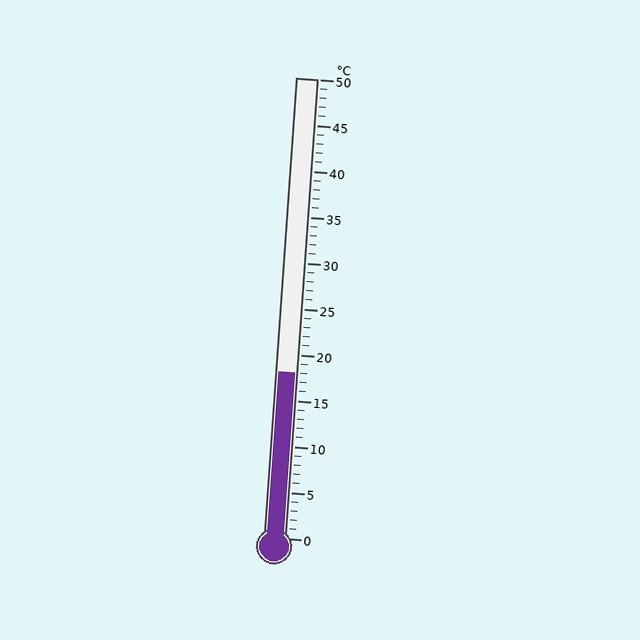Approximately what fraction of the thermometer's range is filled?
The thermometer is filled to approximately 35% of its range.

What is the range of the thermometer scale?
The thermometer scale ranges from 0°C to 50°C.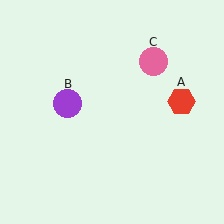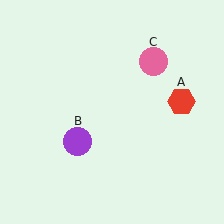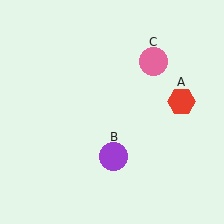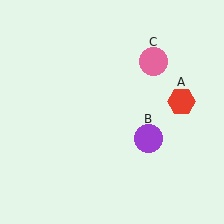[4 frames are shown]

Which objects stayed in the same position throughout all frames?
Red hexagon (object A) and pink circle (object C) remained stationary.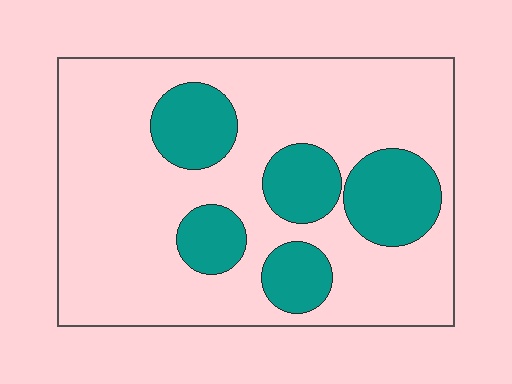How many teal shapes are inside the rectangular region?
5.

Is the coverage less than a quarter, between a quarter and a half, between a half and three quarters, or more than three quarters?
Between a quarter and a half.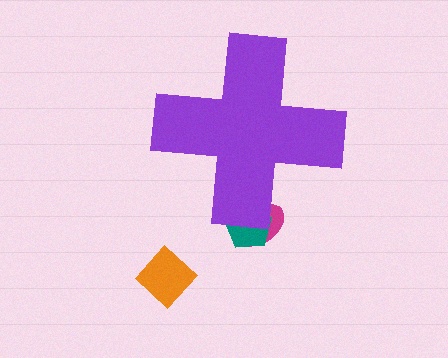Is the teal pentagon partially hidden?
Yes, the teal pentagon is partially hidden behind the purple cross.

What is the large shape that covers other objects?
A purple cross.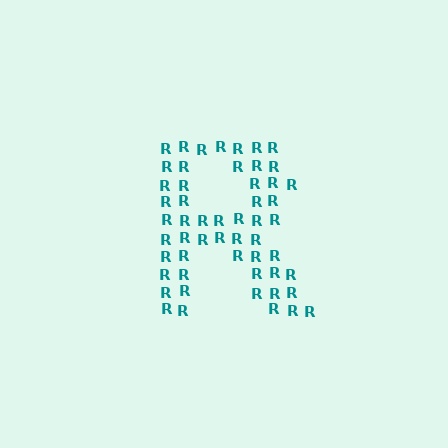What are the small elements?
The small elements are letter R's.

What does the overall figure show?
The overall figure shows the letter R.